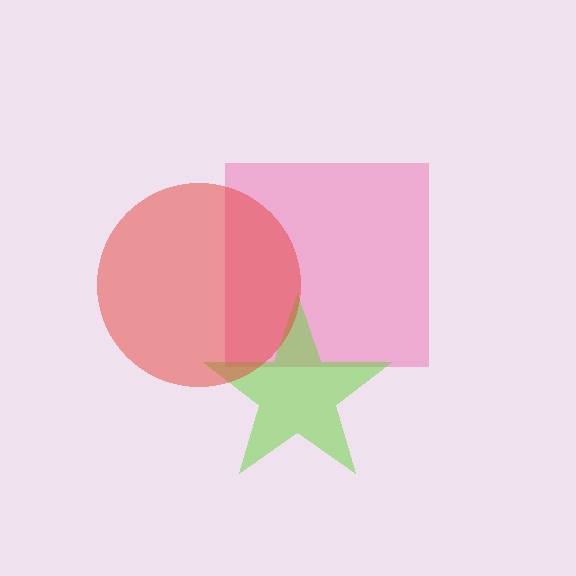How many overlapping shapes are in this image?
There are 3 overlapping shapes in the image.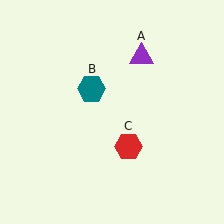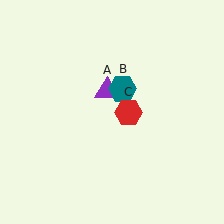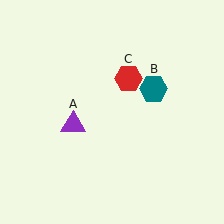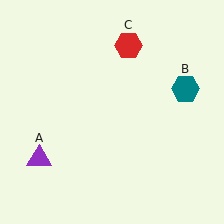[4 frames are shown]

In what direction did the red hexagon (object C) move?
The red hexagon (object C) moved up.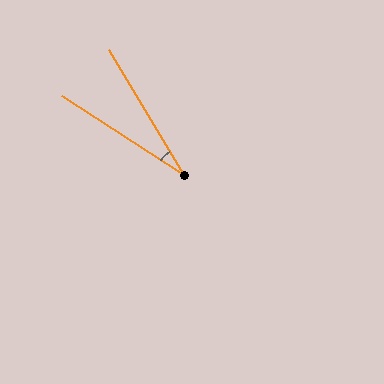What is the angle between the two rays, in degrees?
Approximately 26 degrees.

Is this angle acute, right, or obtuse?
It is acute.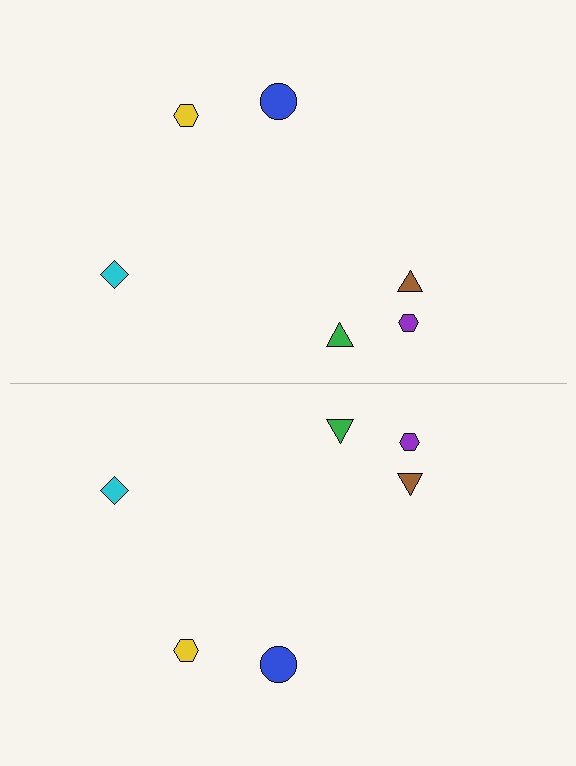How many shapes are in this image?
There are 12 shapes in this image.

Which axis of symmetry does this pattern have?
The pattern has a horizontal axis of symmetry running through the center of the image.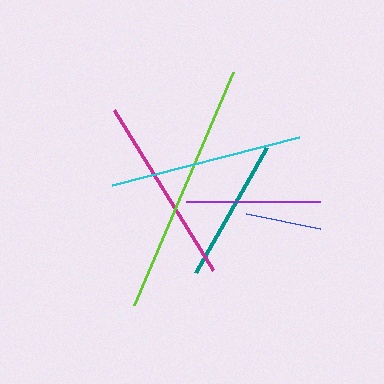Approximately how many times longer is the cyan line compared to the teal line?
The cyan line is approximately 1.3 times the length of the teal line.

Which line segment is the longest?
The lime line is the longest at approximately 254 pixels.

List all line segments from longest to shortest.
From longest to shortest: lime, cyan, magenta, teal, purple, blue.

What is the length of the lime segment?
The lime segment is approximately 254 pixels long.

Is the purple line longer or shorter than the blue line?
The purple line is longer than the blue line.